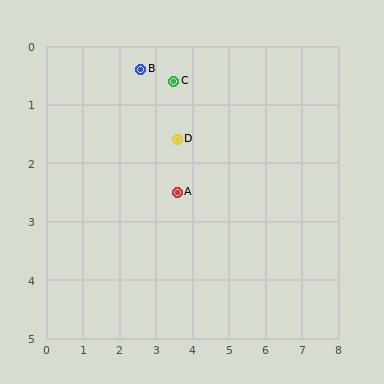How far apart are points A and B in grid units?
Points A and B are about 2.3 grid units apart.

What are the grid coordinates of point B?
Point B is at approximately (2.6, 0.4).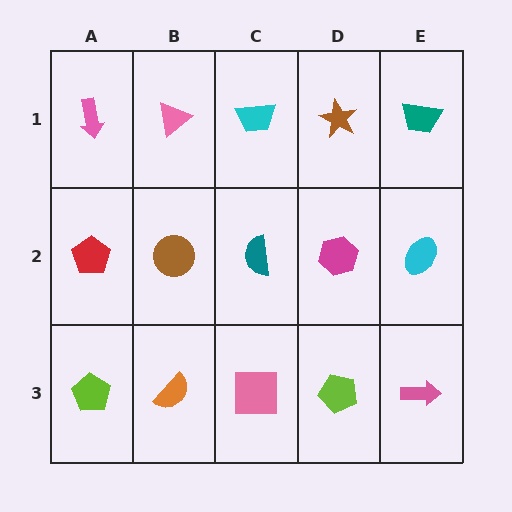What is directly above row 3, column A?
A red pentagon.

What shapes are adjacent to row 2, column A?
A pink arrow (row 1, column A), a lime pentagon (row 3, column A), a brown circle (row 2, column B).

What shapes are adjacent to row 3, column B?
A brown circle (row 2, column B), a lime pentagon (row 3, column A), a pink square (row 3, column C).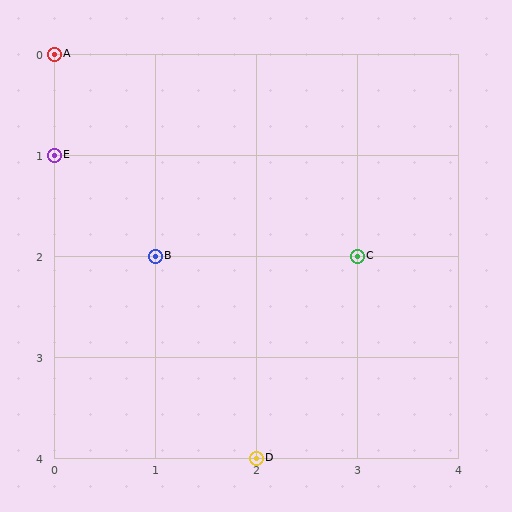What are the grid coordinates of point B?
Point B is at grid coordinates (1, 2).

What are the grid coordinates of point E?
Point E is at grid coordinates (0, 1).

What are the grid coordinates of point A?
Point A is at grid coordinates (0, 0).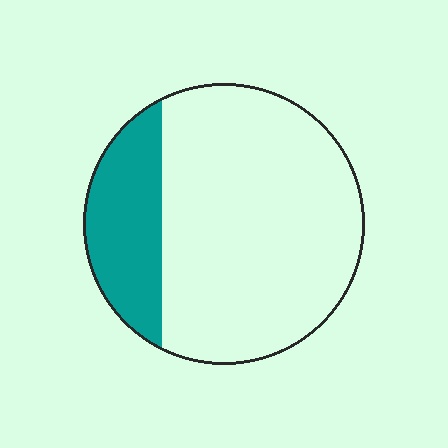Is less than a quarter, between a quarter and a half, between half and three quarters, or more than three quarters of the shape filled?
Less than a quarter.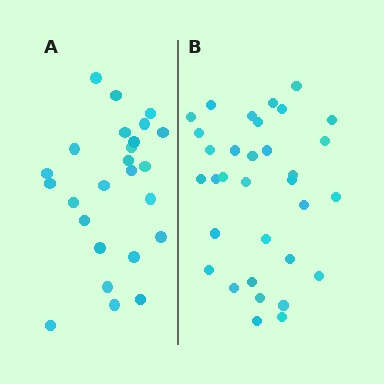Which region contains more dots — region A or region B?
Region B (the right region) has more dots.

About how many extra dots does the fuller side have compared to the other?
Region B has roughly 8 or so more dots than region A.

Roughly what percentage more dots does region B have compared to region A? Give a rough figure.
About 30% more.